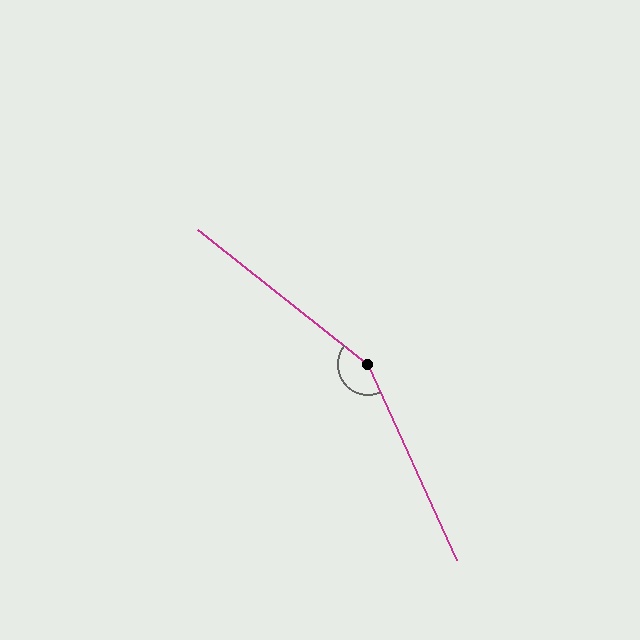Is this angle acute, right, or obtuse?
It is obtuse.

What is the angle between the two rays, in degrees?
Approximately 153 degrees.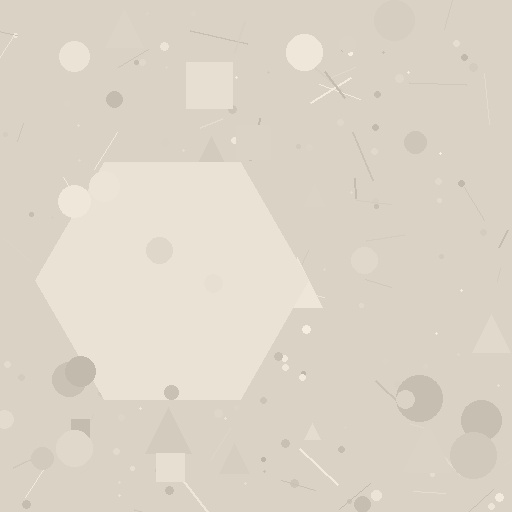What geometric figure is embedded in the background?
A hexagon is embedded in the background.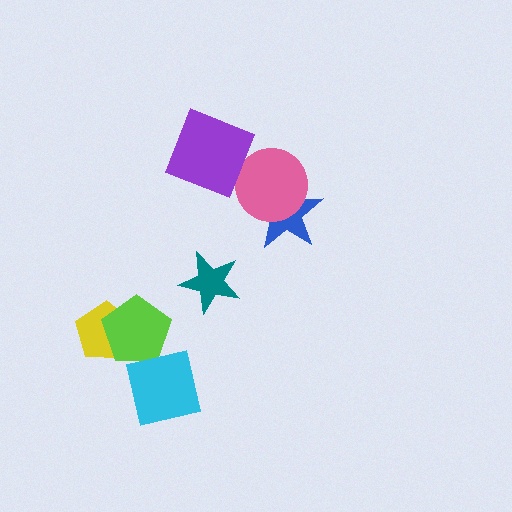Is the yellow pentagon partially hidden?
Yes, it is partially covered by another shape.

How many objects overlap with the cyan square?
1 object overlaps with the cyan square.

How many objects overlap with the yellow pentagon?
1 object overlaps with the yellow pentagon.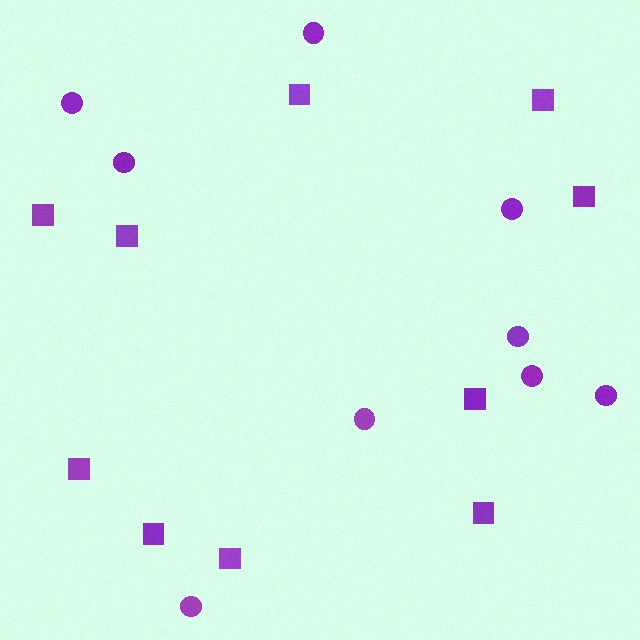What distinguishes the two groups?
There are 2 groups: one group of circles (9) and one group of squares (10).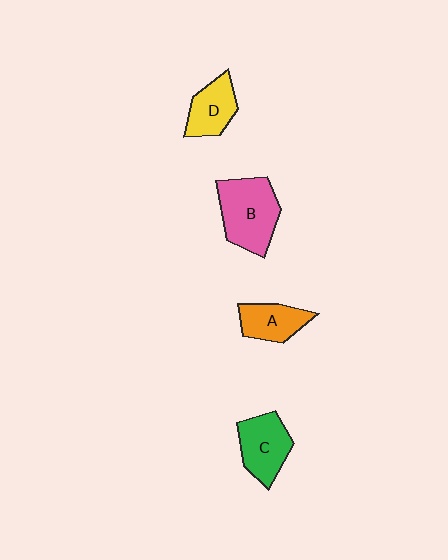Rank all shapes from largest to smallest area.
From largest to smallest: B (pink), C (green), D (yellow), A (orange).